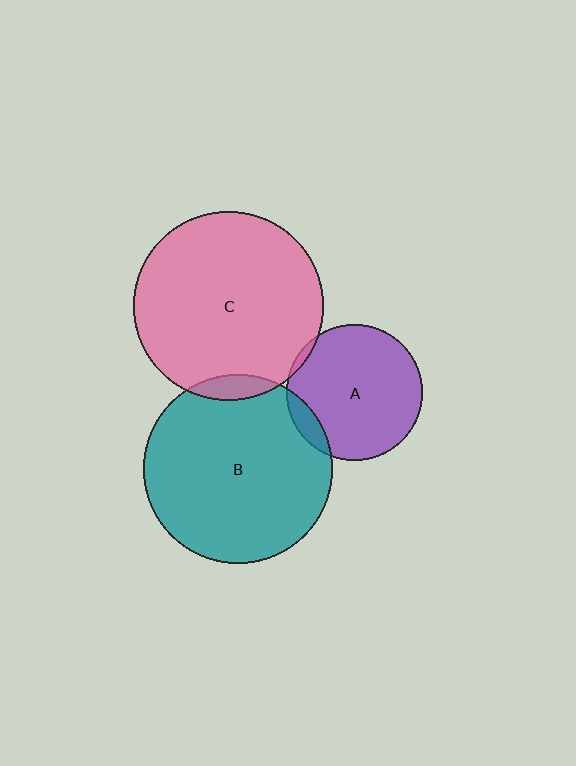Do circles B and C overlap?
Yes.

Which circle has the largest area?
Circle C (pink).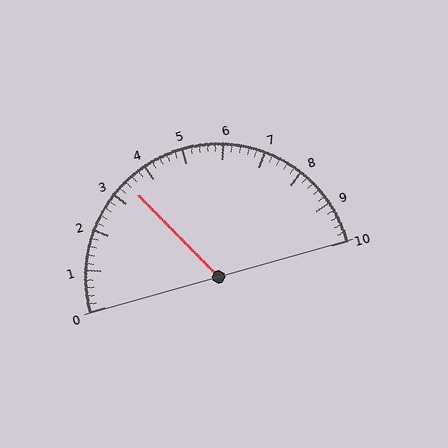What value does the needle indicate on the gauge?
The needle indicates approximately 3.4.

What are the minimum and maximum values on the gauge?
The gauge ranges from 0 to 10.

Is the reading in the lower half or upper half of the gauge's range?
The reading is in the lower half of the range (0 to 10).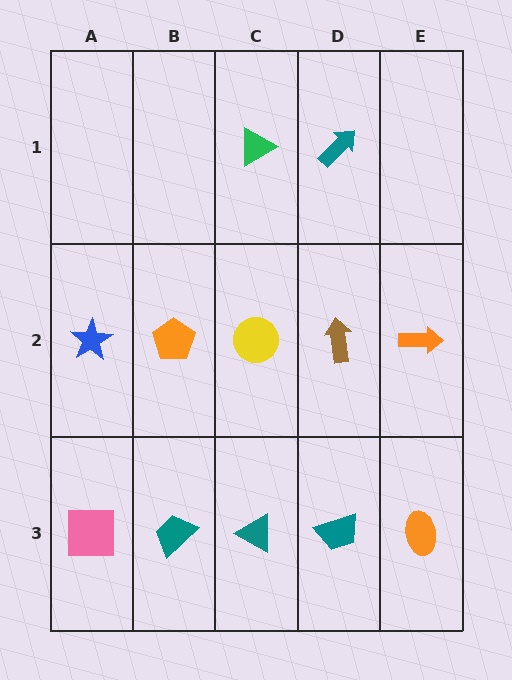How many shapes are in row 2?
5 shapes.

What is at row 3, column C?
A teal triangle.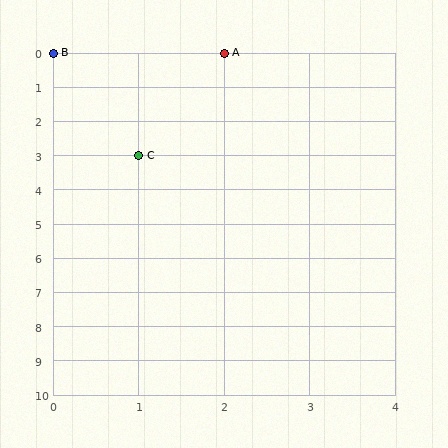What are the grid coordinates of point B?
Point B is at grid coordinates (0, 0).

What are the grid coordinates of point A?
Point A is at grid coordinates (2, 0).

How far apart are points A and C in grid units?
Points A and C are 1 column and 3 rows apart (about 3.2 grid units diagonally).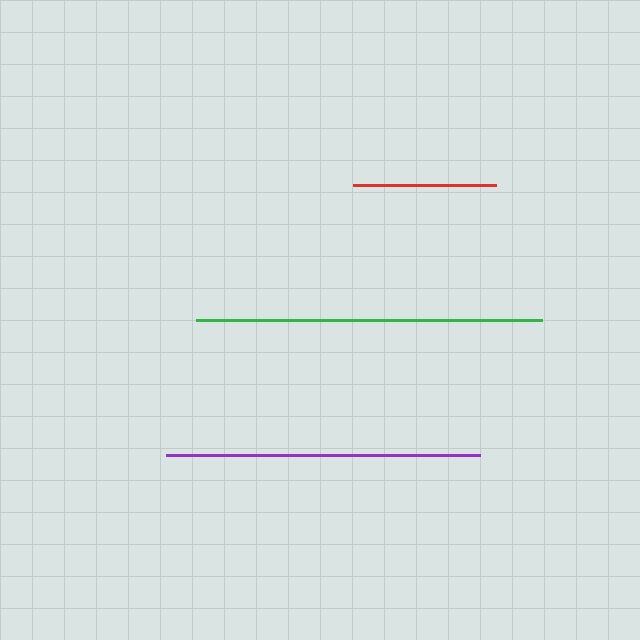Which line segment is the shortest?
The red line is the shortest at approximately 142 pixels.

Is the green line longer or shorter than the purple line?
The green line is longer than the purple line.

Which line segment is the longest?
The green line is the longest at approximately 346 pixels.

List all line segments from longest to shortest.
From longest to shortest: green, purple, red.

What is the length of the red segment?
The red segment is approximately 142 pixels long.